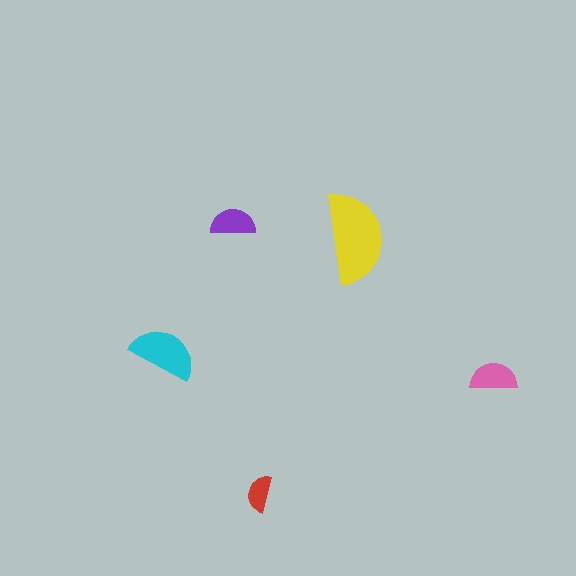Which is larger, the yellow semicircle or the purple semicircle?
The yellow one.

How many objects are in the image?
There are 5 objects in the image.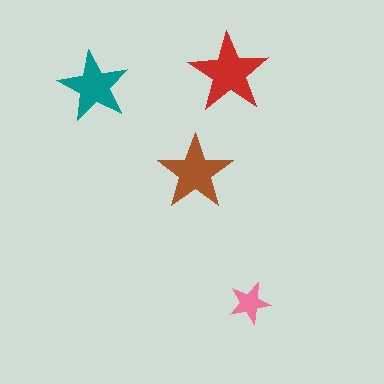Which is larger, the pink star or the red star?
The red one.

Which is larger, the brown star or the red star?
The red one.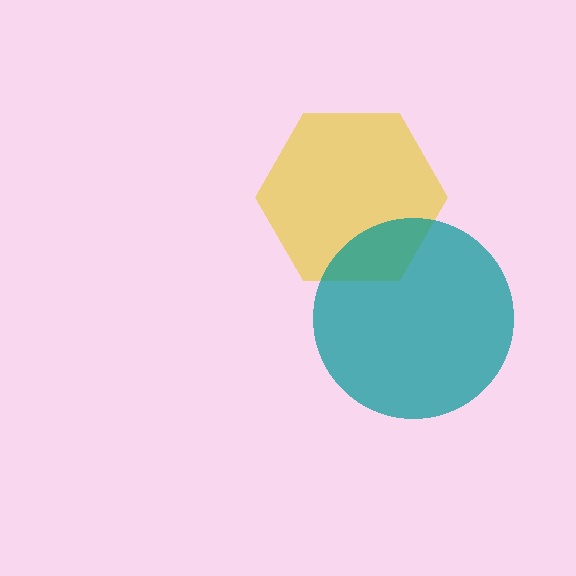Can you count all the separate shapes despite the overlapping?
Yes, there are 2 separate shapes.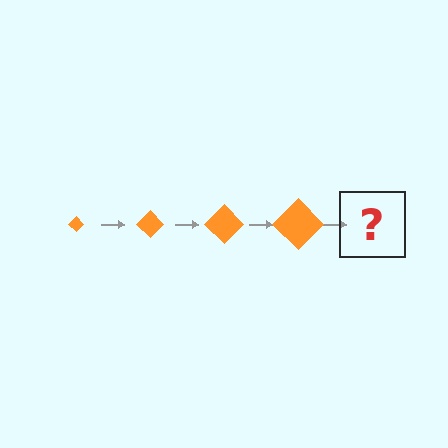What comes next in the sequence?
The next element should be an orange diamond, larger than the previous one.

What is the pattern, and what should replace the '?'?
The pattern is that the diamond gets progressively larger each step. The '?' should be an orange diamond, larger than the previous one.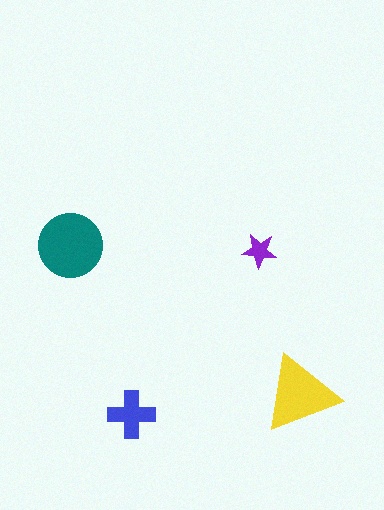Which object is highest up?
The teal circle is topmost.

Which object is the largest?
The teal circle.